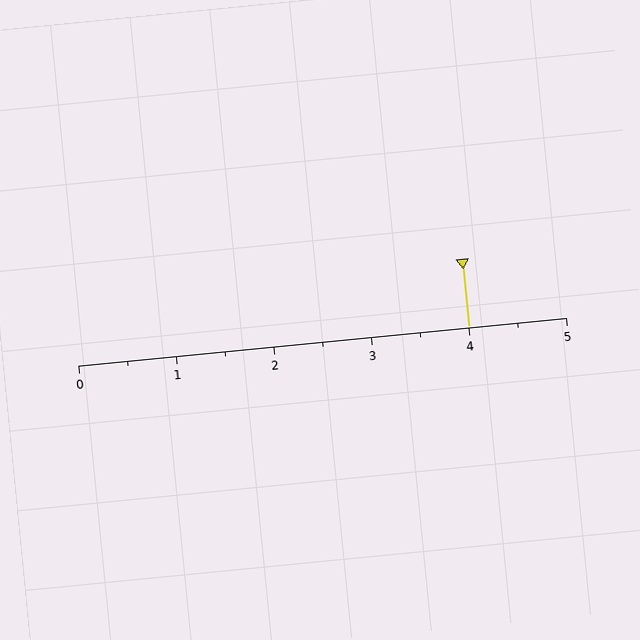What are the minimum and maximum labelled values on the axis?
The axis runs from 0 to 5.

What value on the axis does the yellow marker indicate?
The marker indicates approximately 4.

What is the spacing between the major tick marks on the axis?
The major ticks are spaced 1 apart.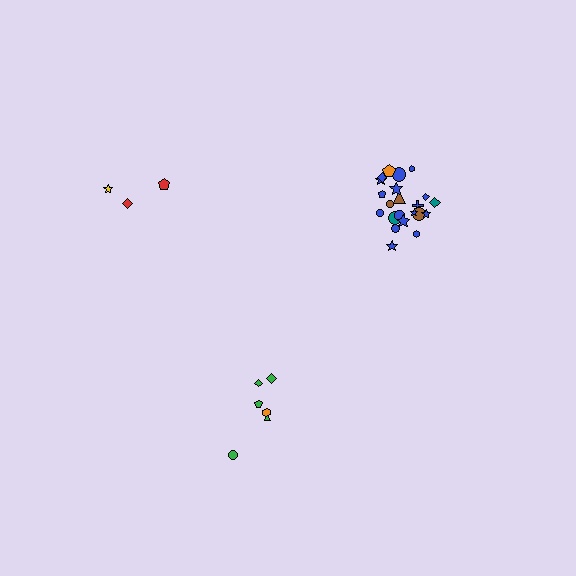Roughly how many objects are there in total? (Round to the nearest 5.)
Roughly 30 objects in total.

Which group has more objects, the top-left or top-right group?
The top-right group.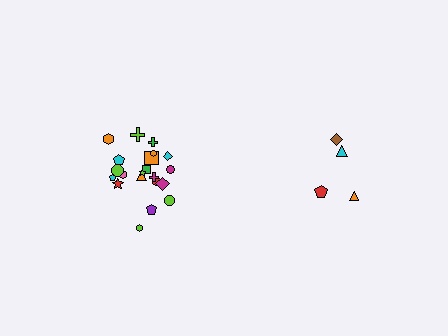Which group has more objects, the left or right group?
The left group.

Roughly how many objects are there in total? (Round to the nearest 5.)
Roughly 25 objects in total.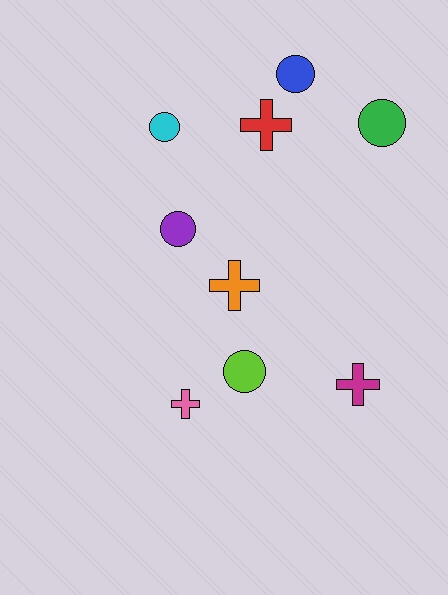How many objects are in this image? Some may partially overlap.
There are 9 objects.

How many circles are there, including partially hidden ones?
There are 5 circles.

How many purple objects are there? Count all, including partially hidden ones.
There is 1 purple object.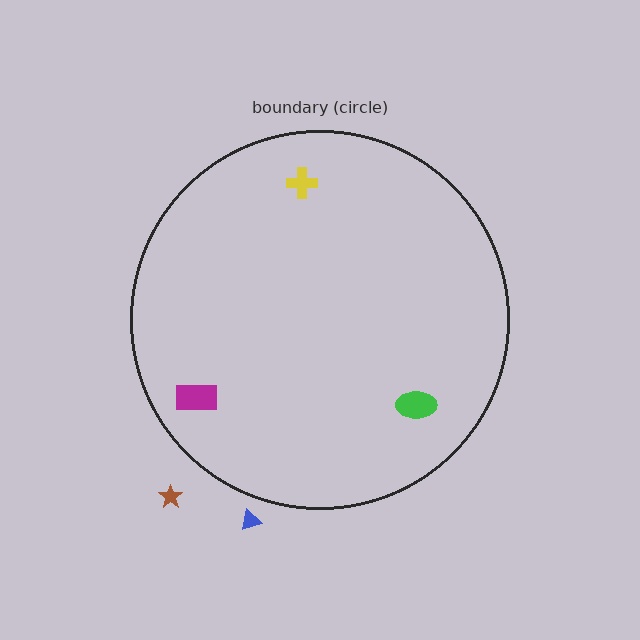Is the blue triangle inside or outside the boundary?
Outside.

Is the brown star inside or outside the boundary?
Outside.